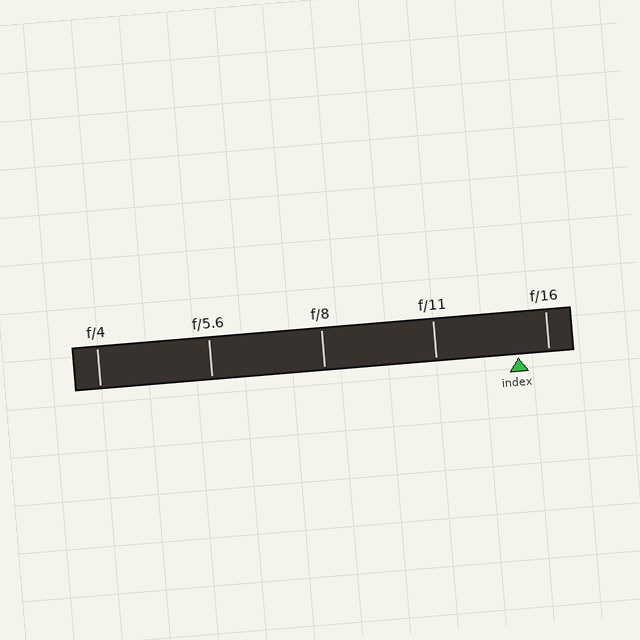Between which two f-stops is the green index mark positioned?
The index mark is between f/11 and f/16.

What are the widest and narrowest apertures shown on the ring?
The widest aperture shown is f/4 and the narrowest is f/16.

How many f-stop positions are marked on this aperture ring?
There are 5 f-stop positions marked.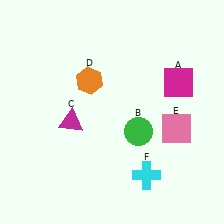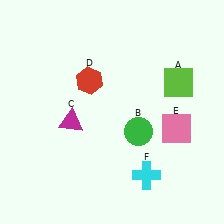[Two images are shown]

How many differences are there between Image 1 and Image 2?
There are 2 differences between the two images.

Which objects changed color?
A changed from magenta to lime. D changed from orange to red.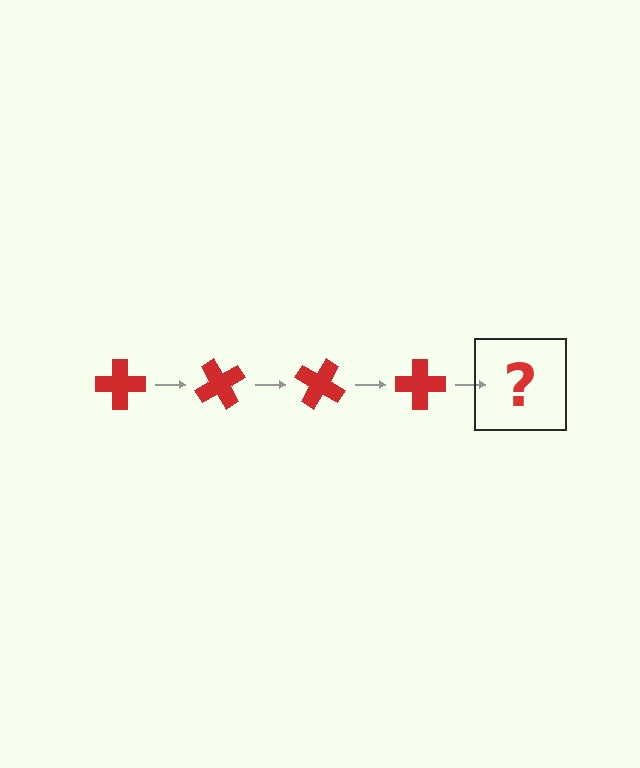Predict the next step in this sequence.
The next step is a red cross rotated 240 degrees.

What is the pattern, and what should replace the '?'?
The pattern is that the cross rotates 60 degrees each step. The '?' should be a red cross rotated 240 degrees.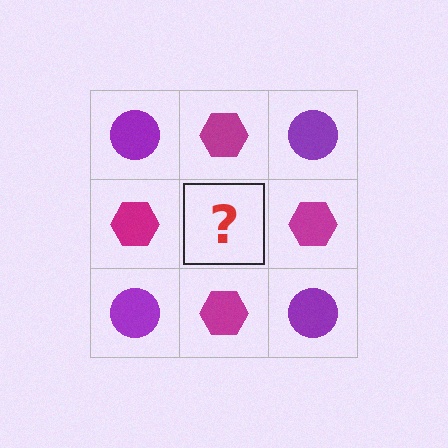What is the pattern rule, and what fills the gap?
The rule is that it alternates purple circle and magenta hexagon in a checkerboard pattern. The gap should be filled with a purple circle.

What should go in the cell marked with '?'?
The missing cell should contain a purple circle.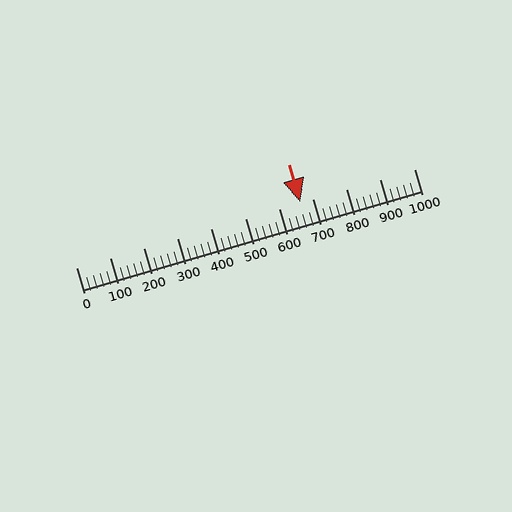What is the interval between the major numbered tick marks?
The major tick marks are spaced 100 units apart.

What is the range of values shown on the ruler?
The ruler shows values from 0 to 1000.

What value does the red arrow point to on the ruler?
The red arrow points to approximately 664.